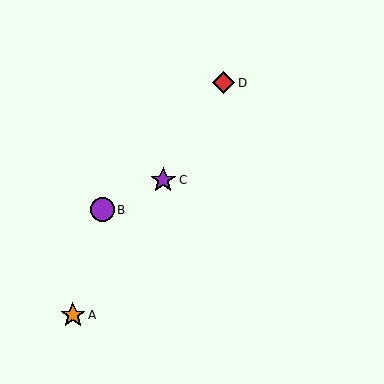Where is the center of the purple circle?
The center of the purple circle is at (102, 210).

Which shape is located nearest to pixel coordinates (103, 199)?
The purple circle (labeled B) at (102, 210) is nearest to that location.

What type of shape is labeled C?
Shape C is a purple star.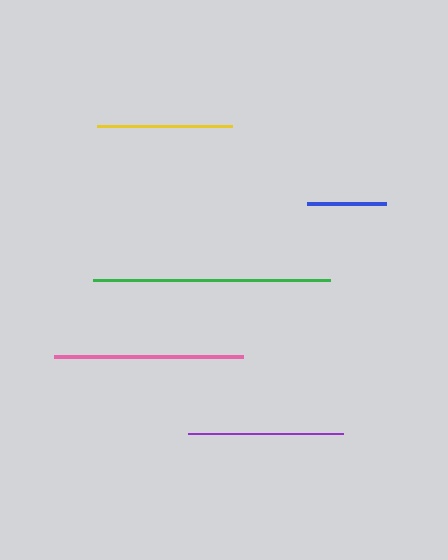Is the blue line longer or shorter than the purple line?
The purple line is longer than the blue line.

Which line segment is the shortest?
The blue line is the shortest at approximately 79 pixels.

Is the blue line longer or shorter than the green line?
The green line is longer than the blue line.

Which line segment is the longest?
The green line is the longest at approximately 237 pixels.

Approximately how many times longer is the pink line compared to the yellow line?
The pink line is approximately 1.4 times the length of the yellow line.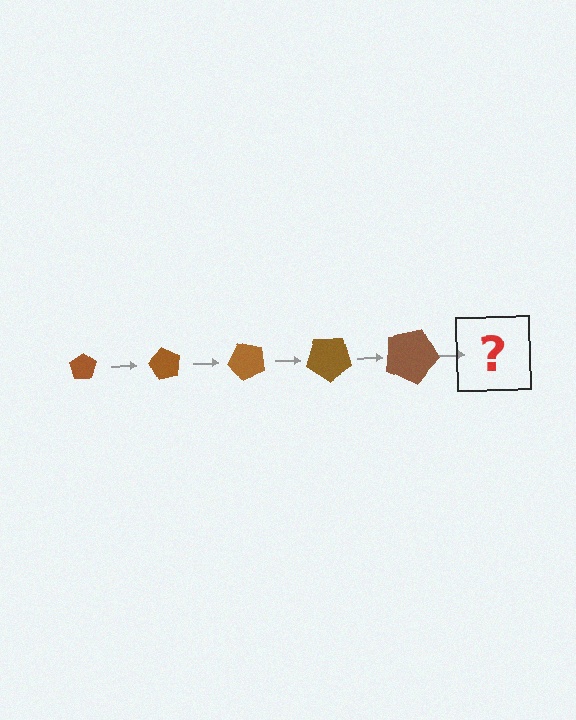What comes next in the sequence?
The next element should be a pentagon, larger than the previous one and rotated 300 degrees from the start.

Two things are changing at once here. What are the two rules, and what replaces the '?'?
The two rules are that the pentagon grows larger each step and it rotates 60 degrees each step. The '?' should be a pentagon, larger than the previous one and rotated 300 degrees from the start.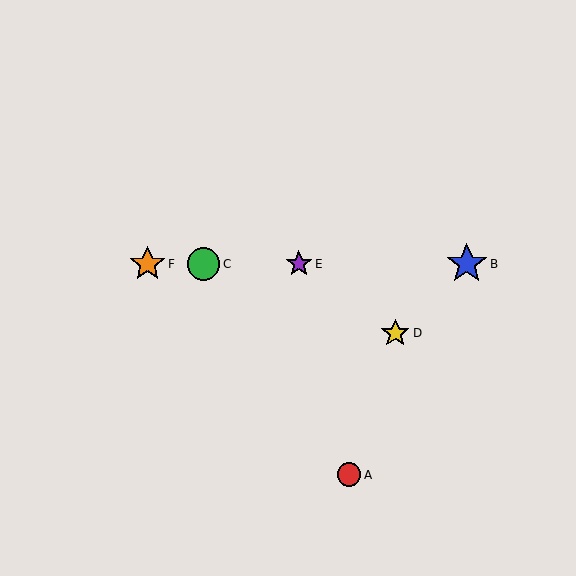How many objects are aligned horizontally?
4 objects (B, C, E, F) are aligned horizontally.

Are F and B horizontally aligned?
Yes, both are at y≈264.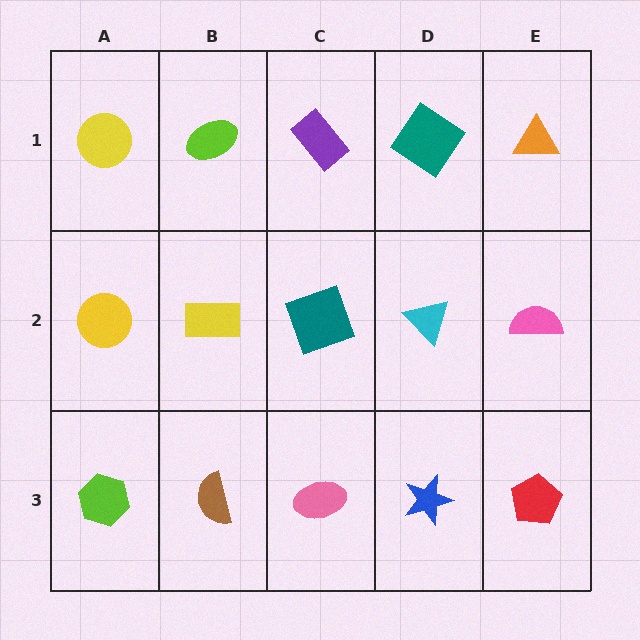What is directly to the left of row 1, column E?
A teal diamond.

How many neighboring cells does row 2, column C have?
4.